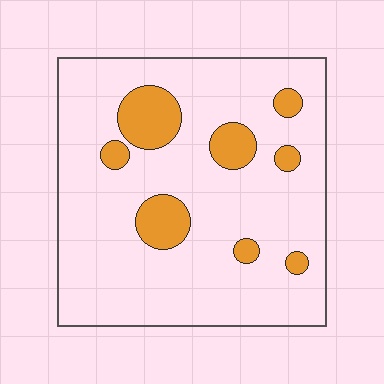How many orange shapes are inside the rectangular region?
8.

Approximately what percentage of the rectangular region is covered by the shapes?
Approximately 15%.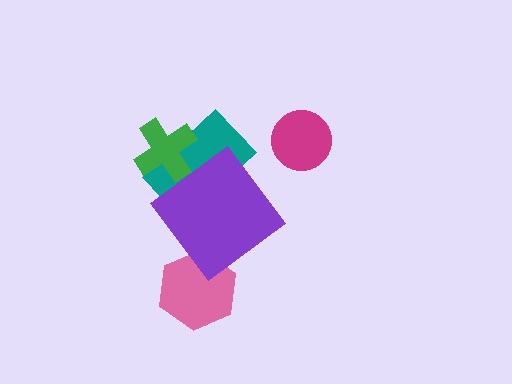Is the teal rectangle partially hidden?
Yes, it is partially covered by another shape.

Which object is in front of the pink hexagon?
The purple diamond is in front of the pink hexagon.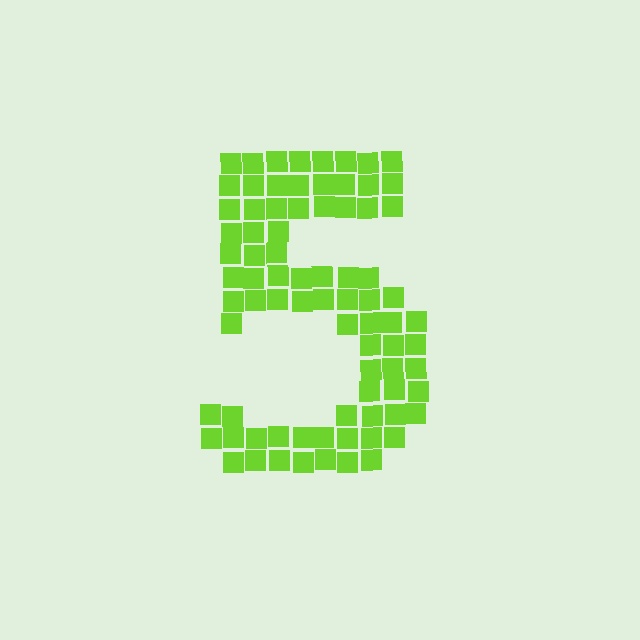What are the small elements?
The small elements are squares.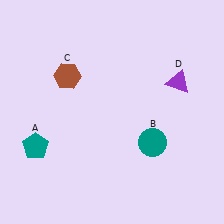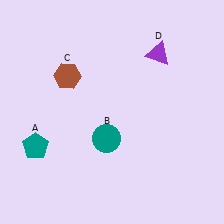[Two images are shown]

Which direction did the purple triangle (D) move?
The purple triangle (D) moved up.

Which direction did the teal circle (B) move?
The teal circle (B) moved left.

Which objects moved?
The objects that moved are: the teal circle (B), the purple triangle (D).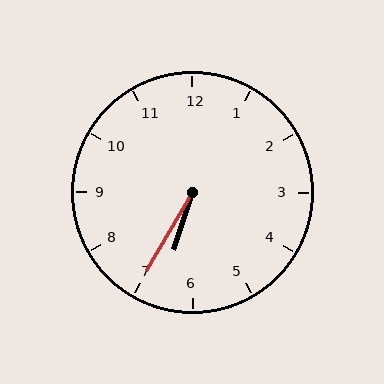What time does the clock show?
6:35.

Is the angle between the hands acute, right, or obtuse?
It is acute.